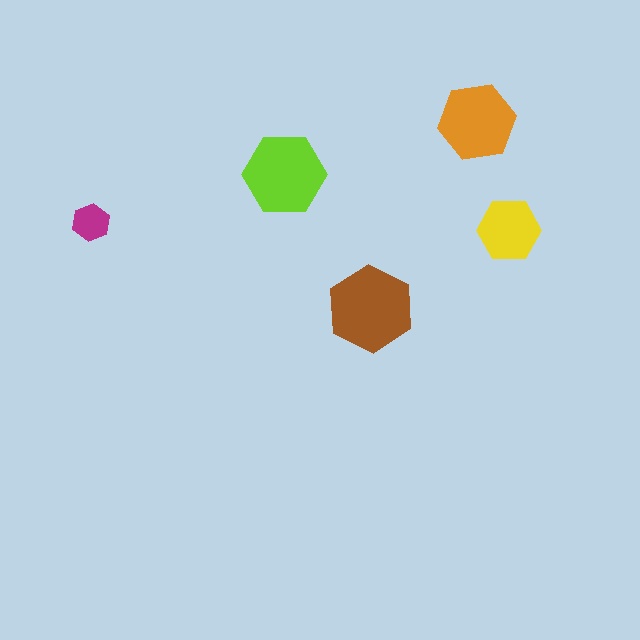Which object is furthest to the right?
The yellow hexagon is rightmost.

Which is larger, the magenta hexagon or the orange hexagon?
The orange one.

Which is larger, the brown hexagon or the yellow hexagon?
The brown one.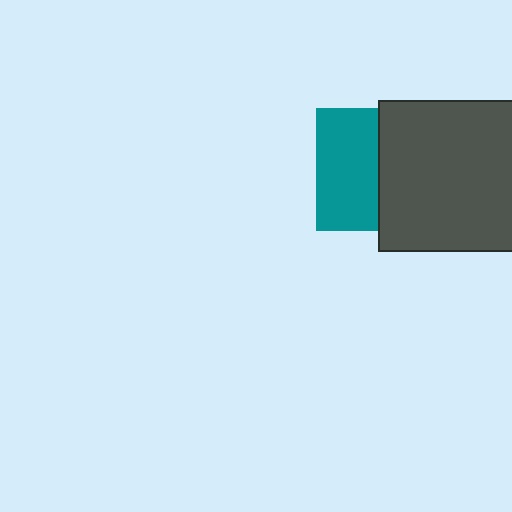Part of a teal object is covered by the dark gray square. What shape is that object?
It is a square.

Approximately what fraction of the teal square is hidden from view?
Roughly 50% of the teal square is hidden behind the dark gray square.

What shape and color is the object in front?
The object in front is a dark gray square.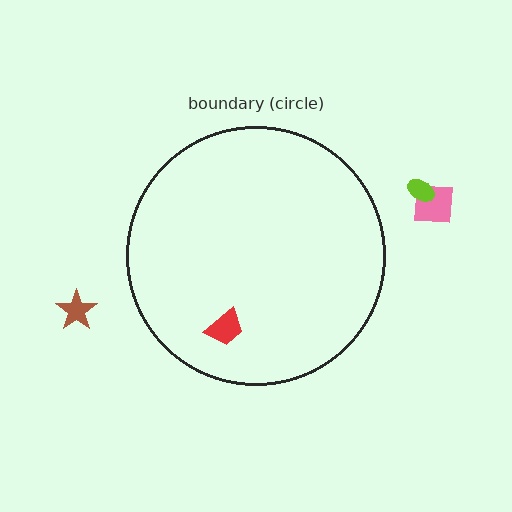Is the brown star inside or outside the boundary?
Outside.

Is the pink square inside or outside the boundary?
Outside.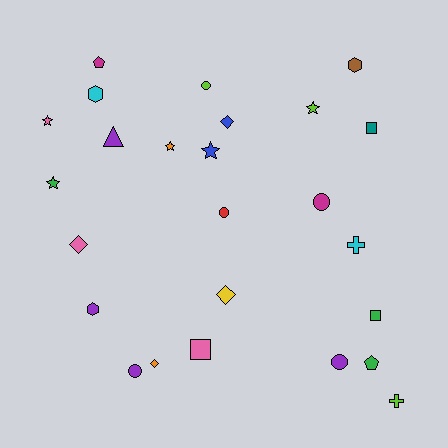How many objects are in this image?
There are 25 objects.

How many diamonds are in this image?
There are 4 diamonds.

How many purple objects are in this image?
There are 4 purple objects.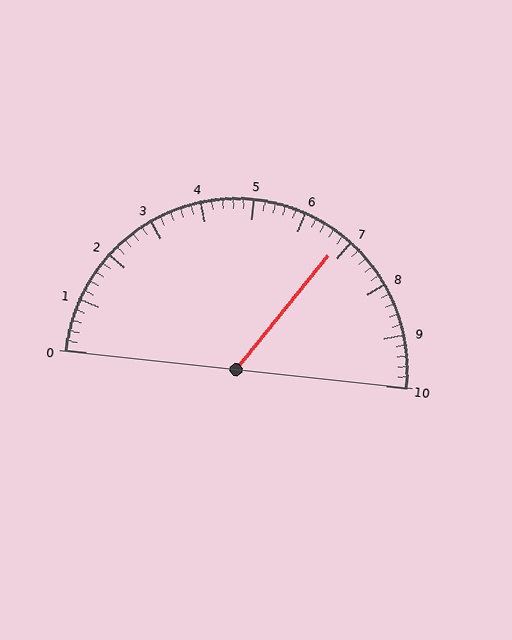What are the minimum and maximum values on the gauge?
The gauge ranges from 0 to 10.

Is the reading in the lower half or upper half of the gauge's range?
The reading is in the upper half of the range (0 to 10).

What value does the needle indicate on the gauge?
The needle indicates approximately 6.8.